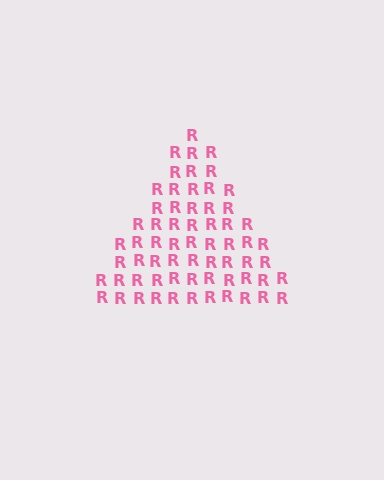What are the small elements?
The small elements are letter R's.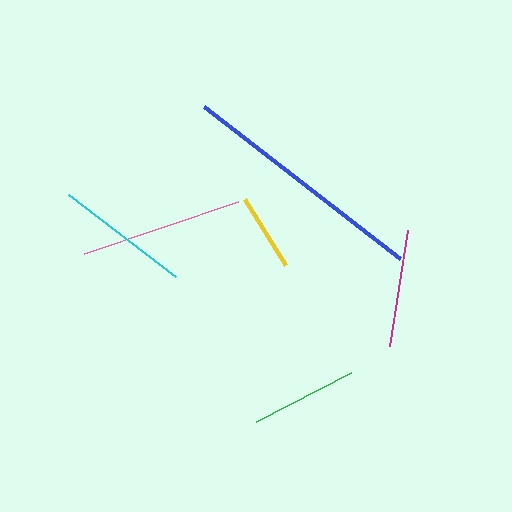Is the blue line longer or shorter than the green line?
The blue line is longer than the green line.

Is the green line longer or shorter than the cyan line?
The cyan line is longer than the green line.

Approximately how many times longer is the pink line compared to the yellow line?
The pink line is approximately 2.1 times the length of the yellow line.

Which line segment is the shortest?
The yellow line is the shortest at approximately 78 pixels.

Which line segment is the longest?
The blue line is the longest at approximately 248 pixels.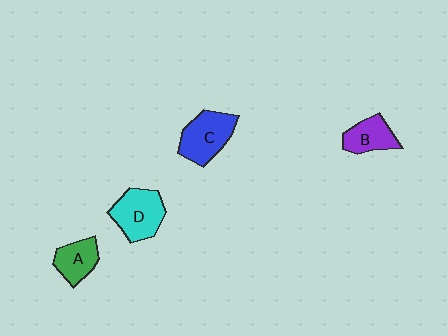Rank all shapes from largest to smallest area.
From largest to smallest: C (blue), D (cyan), B (purple), A (green).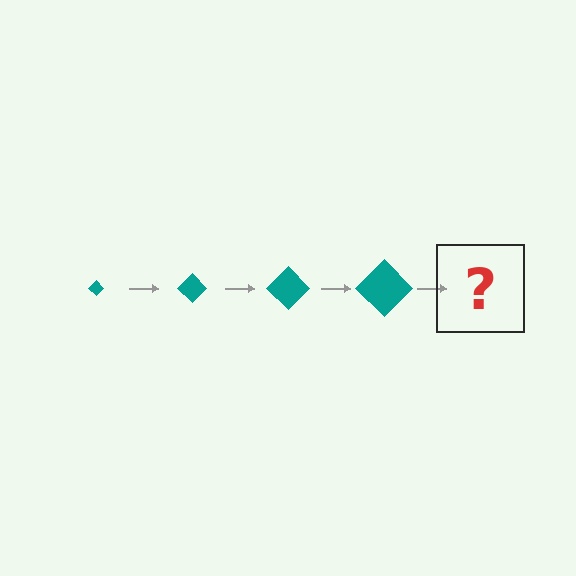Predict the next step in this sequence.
The next step is a teal diamond, larger than the previous one.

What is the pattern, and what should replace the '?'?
The pattern is that the diamond gets progressively larger each step. The '?' should be a teal diamond, larger than the previous one.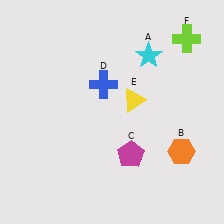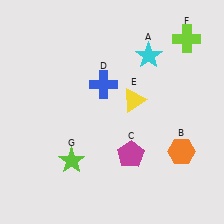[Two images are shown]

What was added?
A lime star (G) was added in Image 2.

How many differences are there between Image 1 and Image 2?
There is 1 difference between the two images.